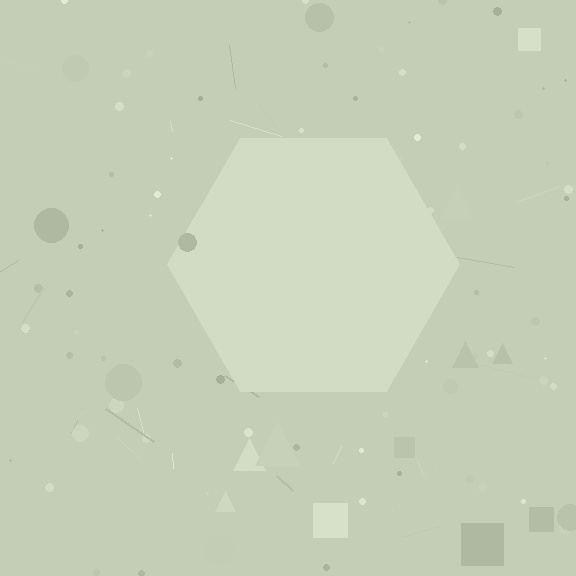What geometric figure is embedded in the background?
A hexagon is embedded in the background.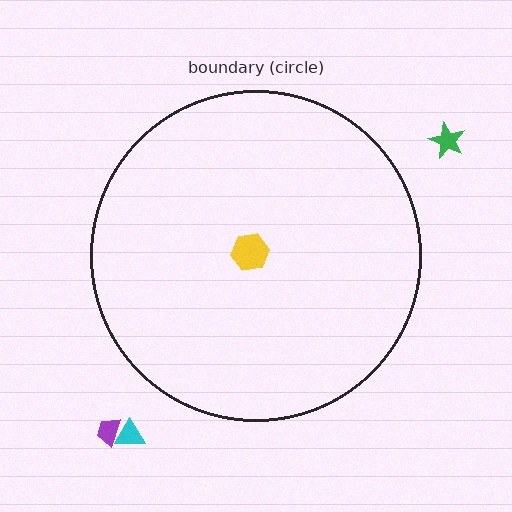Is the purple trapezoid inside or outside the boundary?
Outside.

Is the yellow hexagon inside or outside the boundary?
Inside.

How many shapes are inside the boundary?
1 inside, 3 outside.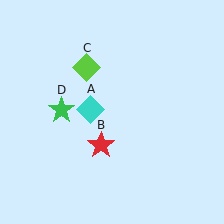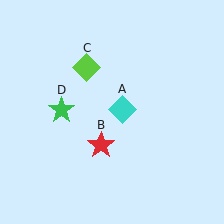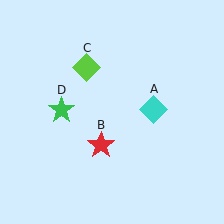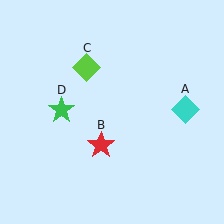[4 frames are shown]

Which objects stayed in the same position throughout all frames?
Red star (object B) and lime diamond (object C) and green star (object D) remained stationary.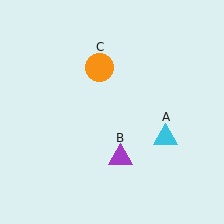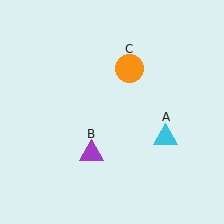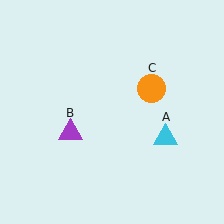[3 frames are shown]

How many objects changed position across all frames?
2 objects changed position: purple triangle (object B), orange circle (object C).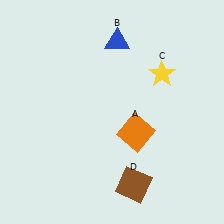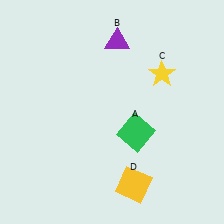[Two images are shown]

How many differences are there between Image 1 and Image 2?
There are 3 differences between the two images.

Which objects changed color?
A changed from orange to green. B changed from blue to purple. D changed from brown to yellow.